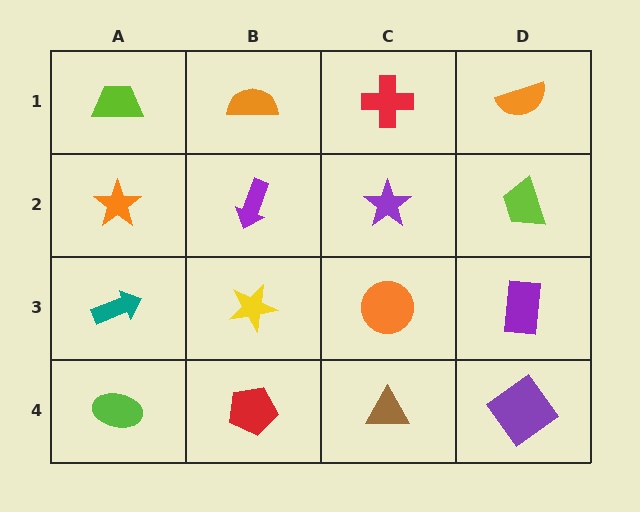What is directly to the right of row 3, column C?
A purple rectangle.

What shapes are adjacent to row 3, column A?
An orange star (row 2, column A), a lime ellipse (row 4, column A), a yellow star (row 3, column B).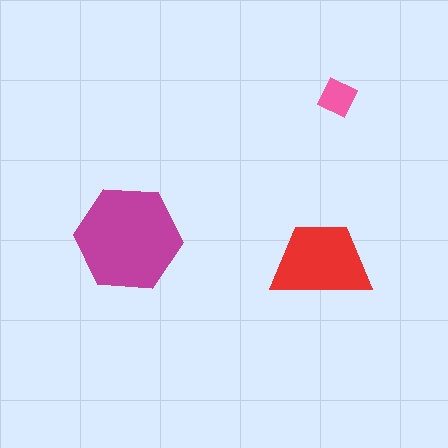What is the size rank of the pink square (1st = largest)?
3rd.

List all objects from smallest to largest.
The pink square, the red trapezoid, the magenta hexagon.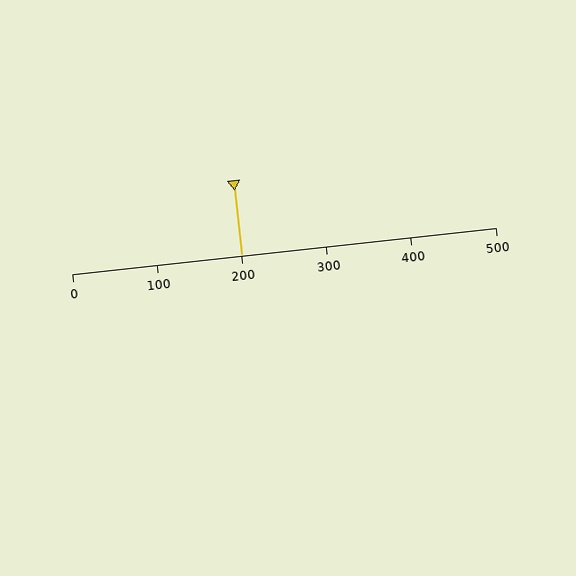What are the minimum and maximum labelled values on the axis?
The axis runs from 0 to 500.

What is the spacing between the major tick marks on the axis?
The major ticks are spaced 100 apart.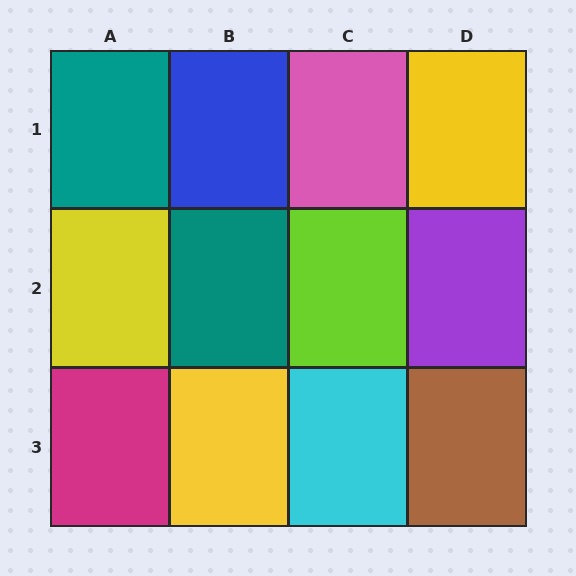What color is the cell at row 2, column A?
Yellow.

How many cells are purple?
1 cell is purple.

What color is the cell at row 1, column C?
Pink.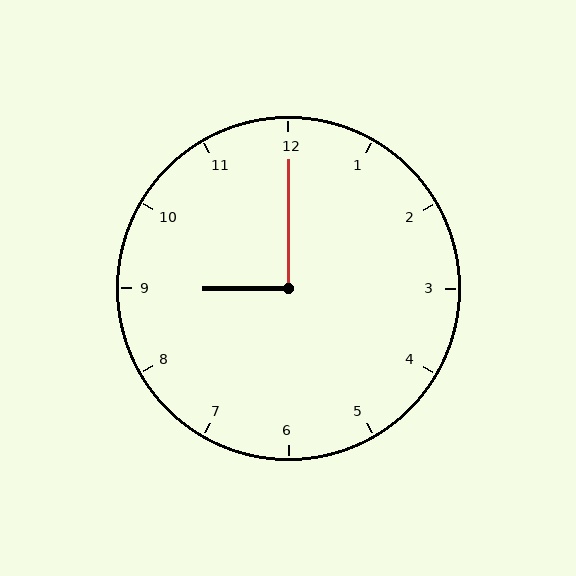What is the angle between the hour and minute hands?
Approximately 90 degrees.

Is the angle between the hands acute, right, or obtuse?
It is right.